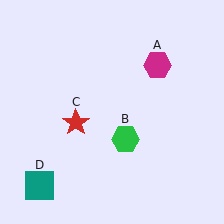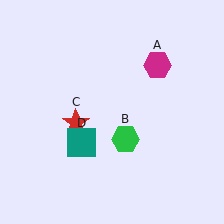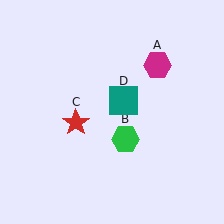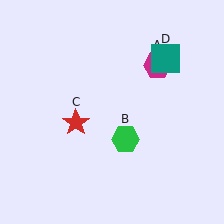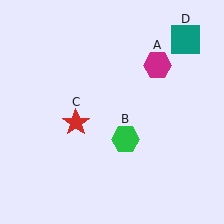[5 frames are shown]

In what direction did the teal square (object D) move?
The teal square (object D) moved up and to the right.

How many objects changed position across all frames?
1 object changed position: teal square (object D).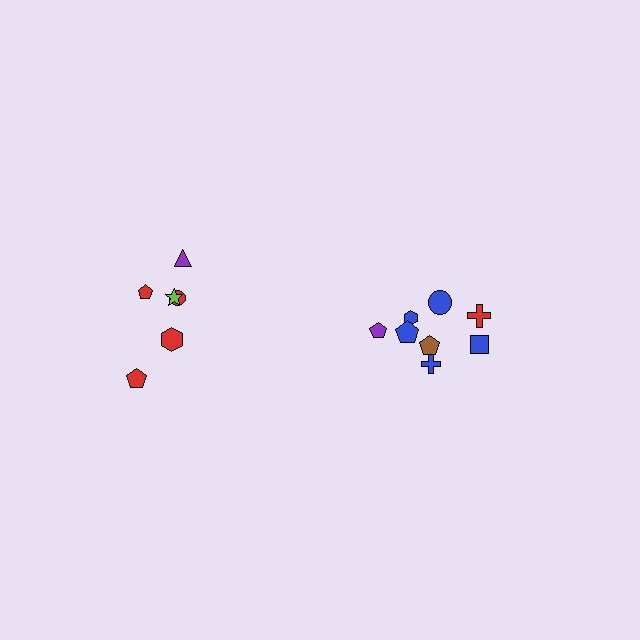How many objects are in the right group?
There are 8 objects.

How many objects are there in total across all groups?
There are 14 objects.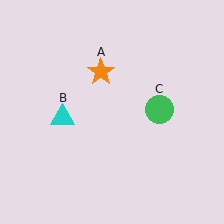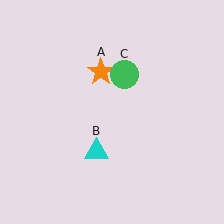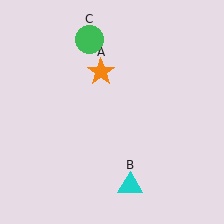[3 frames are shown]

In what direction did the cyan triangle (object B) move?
The cyan triangle (object B) moved down and to the right.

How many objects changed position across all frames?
2 objects changed position: cyan triangle (object B), green circle (object C).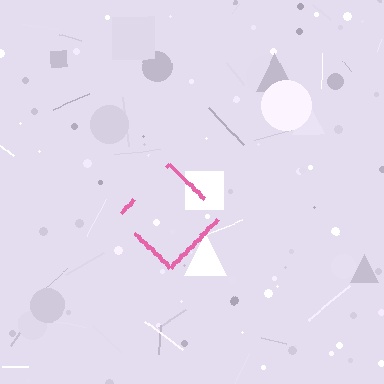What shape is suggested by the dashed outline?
The dashed outline suggests a diamond.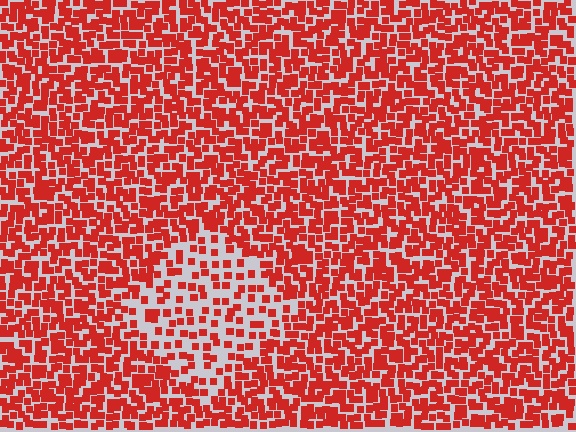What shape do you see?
I see a diamond.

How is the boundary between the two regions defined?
The boundary is defined by a change in element density (approximately 2.1x ratio). All elements are the same color, size, and shape.